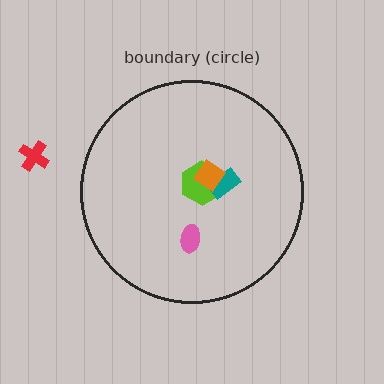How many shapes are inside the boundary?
4 inside, 1 outside.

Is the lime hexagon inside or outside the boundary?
Inside.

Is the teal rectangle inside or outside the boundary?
Inside.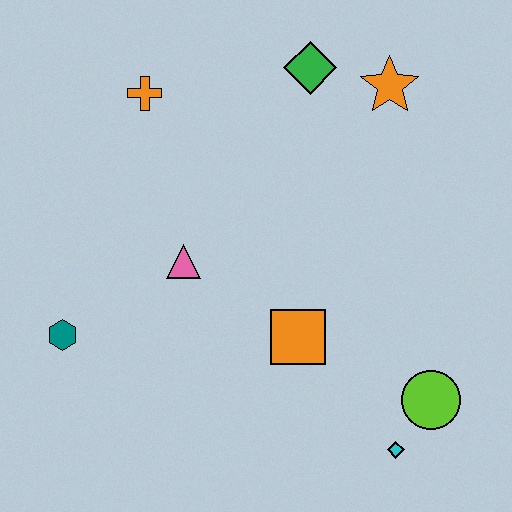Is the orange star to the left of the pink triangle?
No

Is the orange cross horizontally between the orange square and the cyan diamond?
No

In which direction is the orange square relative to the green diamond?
The orange square is below the green diamond.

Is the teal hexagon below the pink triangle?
Yes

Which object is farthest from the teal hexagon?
The orange star is farthest from the teal hexagon.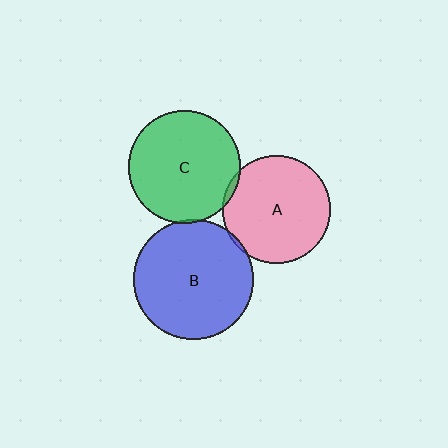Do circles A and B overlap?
Yes.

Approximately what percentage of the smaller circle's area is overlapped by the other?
Approximately 5%.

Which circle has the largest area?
Circle B (blue).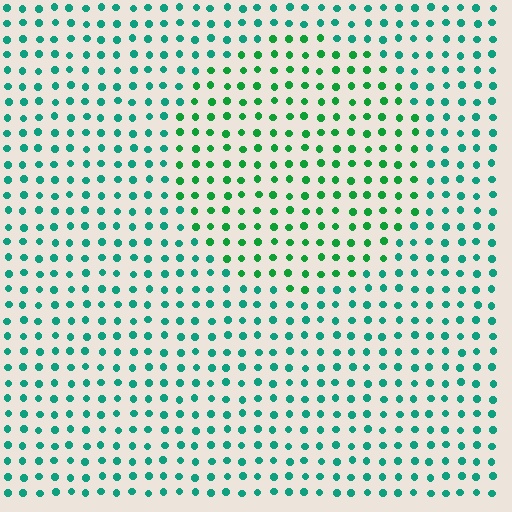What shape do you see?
I see a circle.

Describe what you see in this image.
The image is filled with small teal elements in a uniform arrangement. A circle-shaped region is visible where the elements are tinted to a slightly different hue, forming a subtle color boundary.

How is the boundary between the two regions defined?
The boundary is defined purely by a slight shift in hue (about 31 degrees). Spacing, size, and orientation are identical on both sides.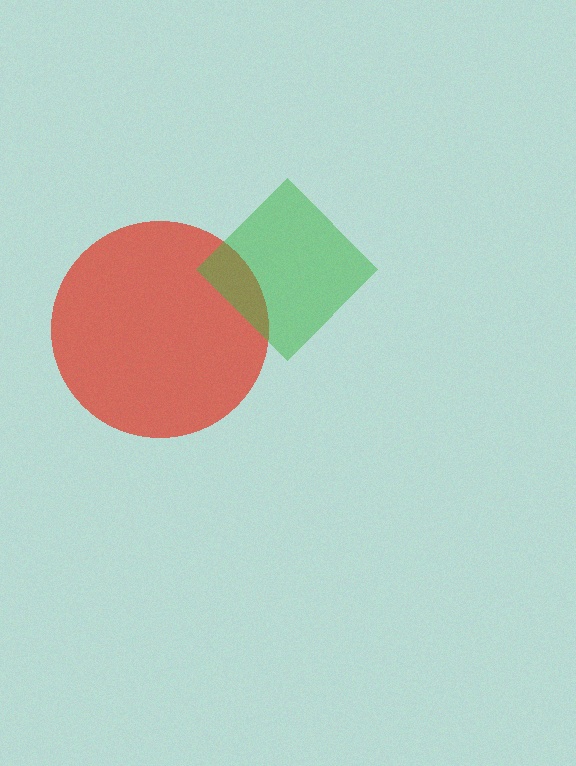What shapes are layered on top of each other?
The layered shapes are: a red circle, a green diamond.